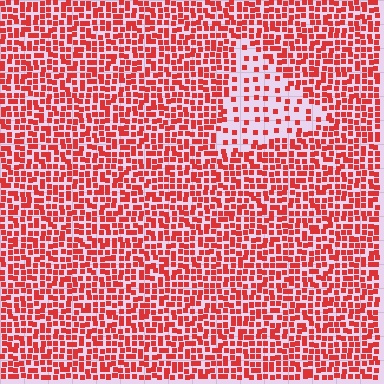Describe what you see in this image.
The image contains small red elements arranged at two different densities. A triangle-shaped region is visible where the elements are less densely packed than the surrounding area.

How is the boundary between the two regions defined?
The boundary is defined by a change in element density (approximately 2.5x ratio). All elements are the same color, size, and shape.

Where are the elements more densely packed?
The elements are more densely packed outside the triangle boundary.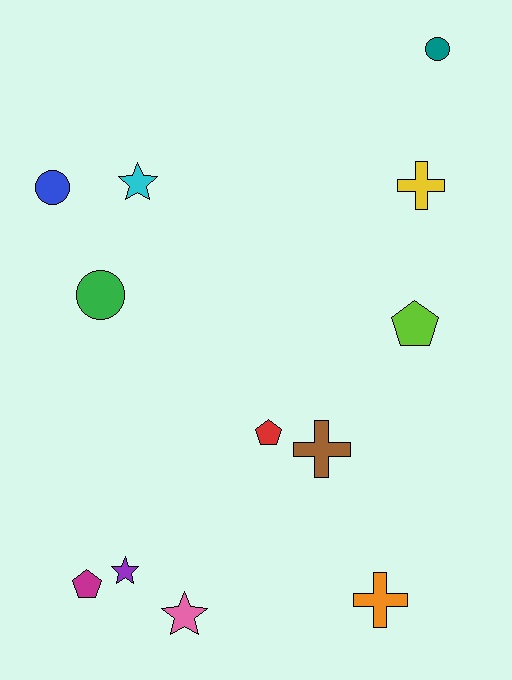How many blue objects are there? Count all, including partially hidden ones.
There is 1 blue object.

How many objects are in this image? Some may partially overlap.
There are 12 objects.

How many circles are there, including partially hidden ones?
There are 3 circles.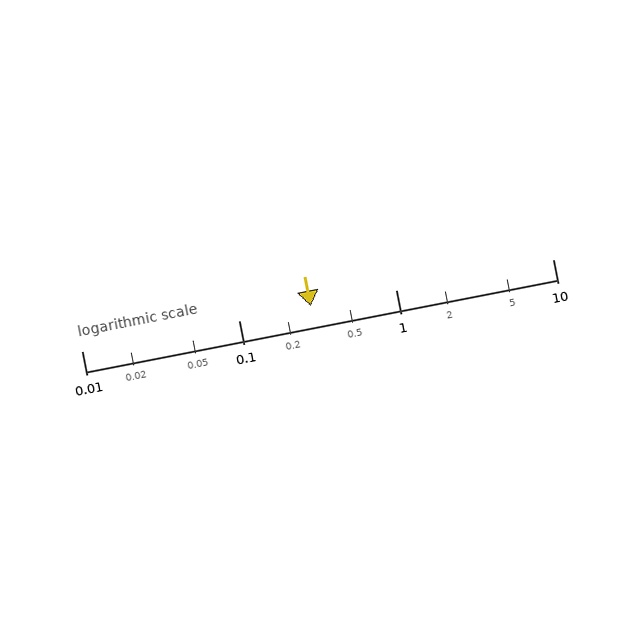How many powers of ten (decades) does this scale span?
The scale spans 3 decades, from 0.01 to 10.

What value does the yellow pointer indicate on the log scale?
The pointer indicates approximately 0.29.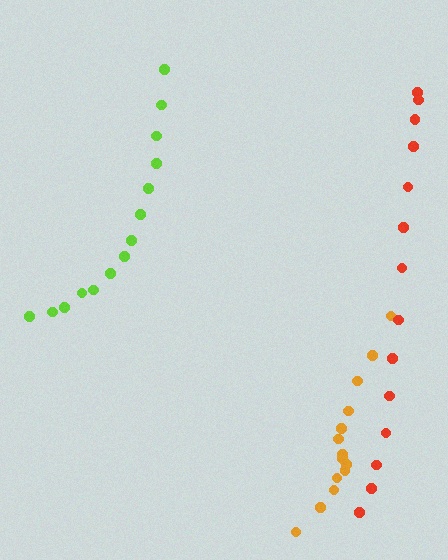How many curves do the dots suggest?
There are 3 distinct paths.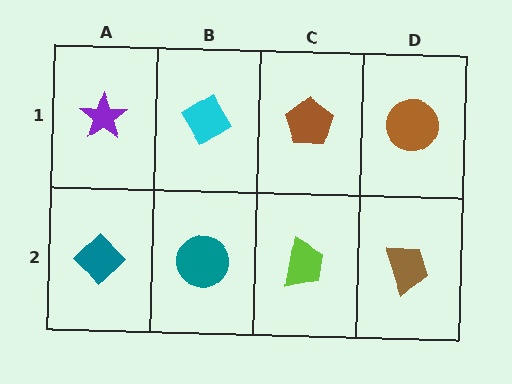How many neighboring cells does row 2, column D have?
2.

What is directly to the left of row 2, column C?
A teal circle.